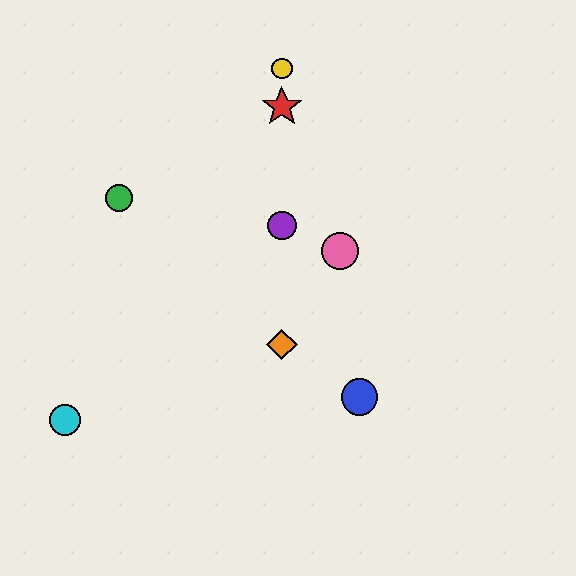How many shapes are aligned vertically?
4 shapes (the red star, the yellow circle, the purple circle, the orange diamond) are aligned vertically.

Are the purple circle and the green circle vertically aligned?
No, the purple circle is at x≈282 and the green circle is at x≈119.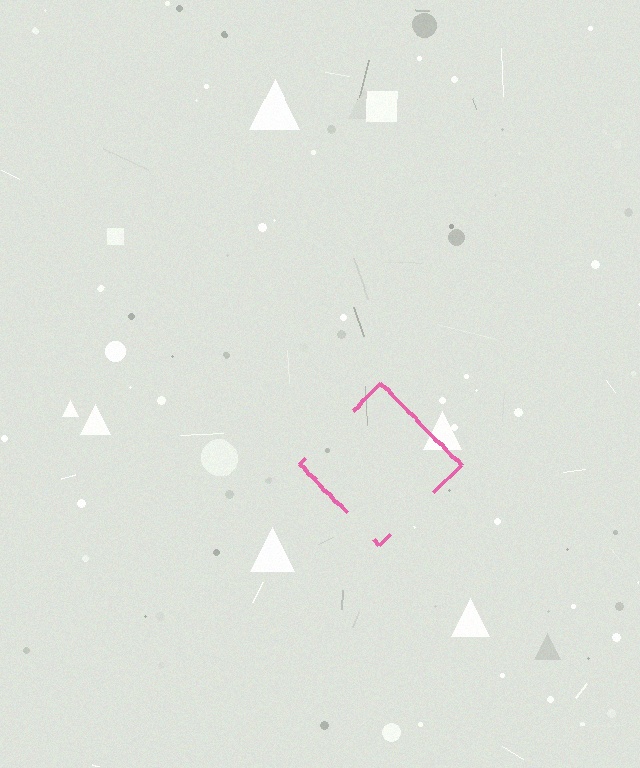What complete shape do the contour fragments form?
The contour fragments form a diamond.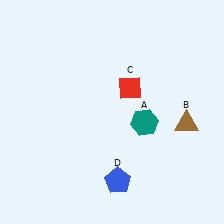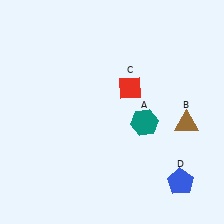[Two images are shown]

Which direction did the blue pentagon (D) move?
The blue pentagon (D) moved right.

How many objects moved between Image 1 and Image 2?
1 object moved between the two images.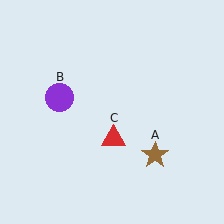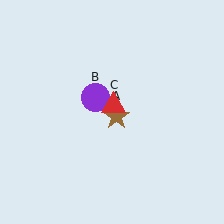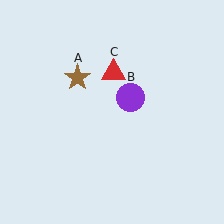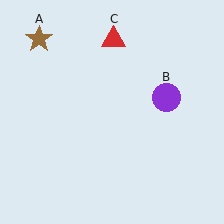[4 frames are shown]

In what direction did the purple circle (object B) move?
The purple circle (object B) moved right.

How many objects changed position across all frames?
3 objects changed position: brown star (object A), purple circle (object B), red triangle (object C).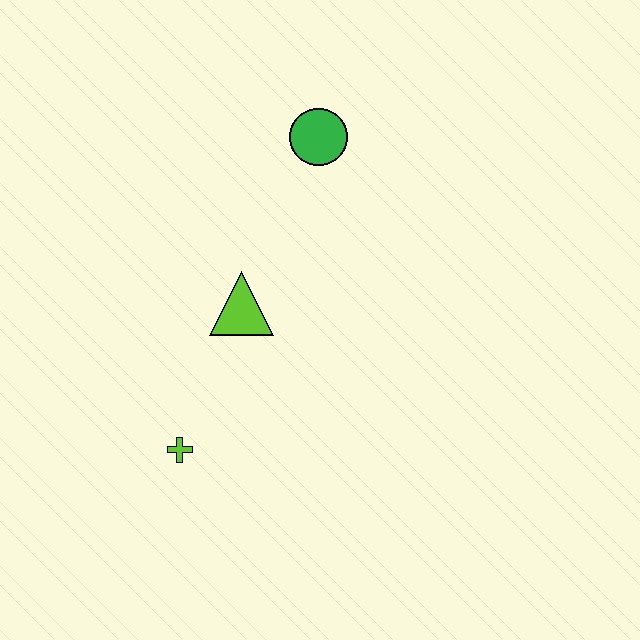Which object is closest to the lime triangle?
The lime cross is closest to the lime triangle.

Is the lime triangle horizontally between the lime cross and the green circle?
Yes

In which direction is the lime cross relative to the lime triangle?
The lime cross is below the lime triangle.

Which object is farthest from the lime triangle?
The green circle is farthest from the lime triangle.